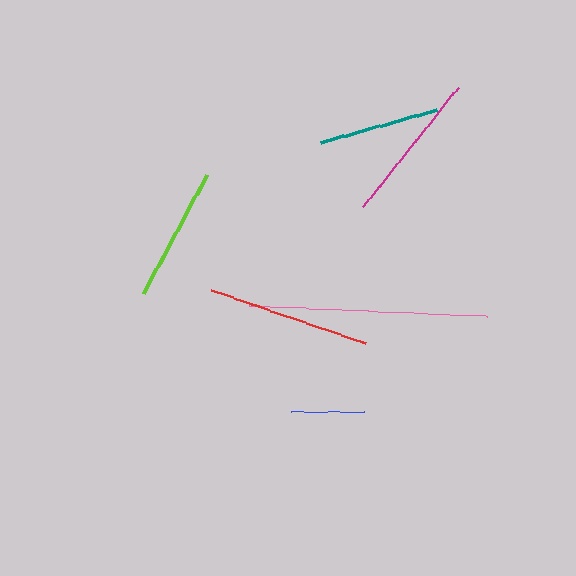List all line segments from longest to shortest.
From longest to shortest: pink, red, magenta, lime, teal, blue.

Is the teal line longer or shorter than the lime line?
The lime line is longer than the teal line.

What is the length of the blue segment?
The blue segment is approximately 74 pixels long.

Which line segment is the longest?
The pink line is the longest at approximately 239 pixels.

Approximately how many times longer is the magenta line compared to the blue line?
The magenta line is approximately 2.1 times the length of the blue line.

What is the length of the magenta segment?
The magenta segment is approximately 153 pixels long.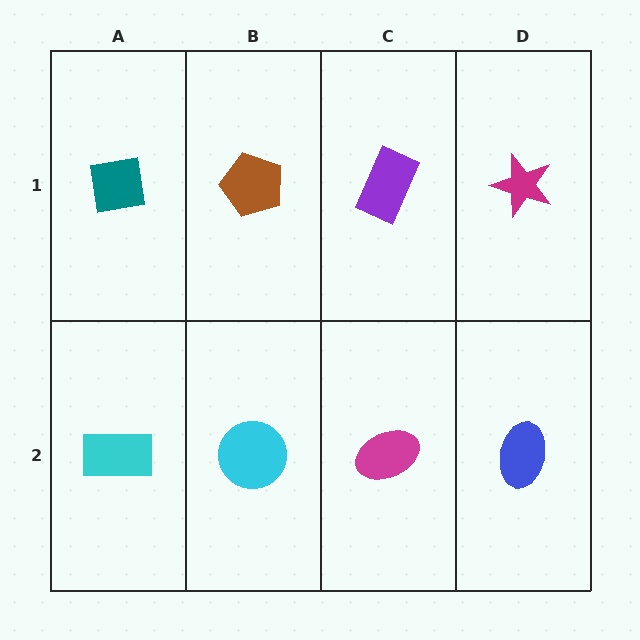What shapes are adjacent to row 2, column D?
A magenta star (row 1, column D), a magenta ellipse (row 2, column C).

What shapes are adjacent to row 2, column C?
A purple rectangle (row 1, column C), a cyan circle (row 2, column B), a blue ellipse (row 2, column D).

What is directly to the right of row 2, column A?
A cyan circle.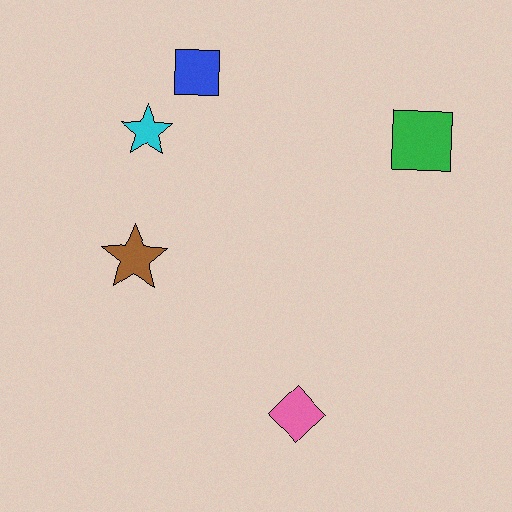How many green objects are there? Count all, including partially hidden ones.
There is 1 green object.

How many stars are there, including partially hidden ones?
There are 2 stars.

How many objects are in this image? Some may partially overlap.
There are 5 objects.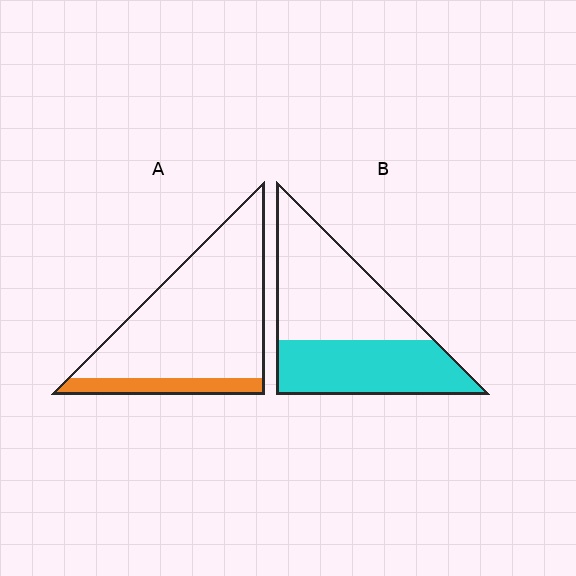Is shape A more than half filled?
No.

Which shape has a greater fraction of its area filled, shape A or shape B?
Shape B.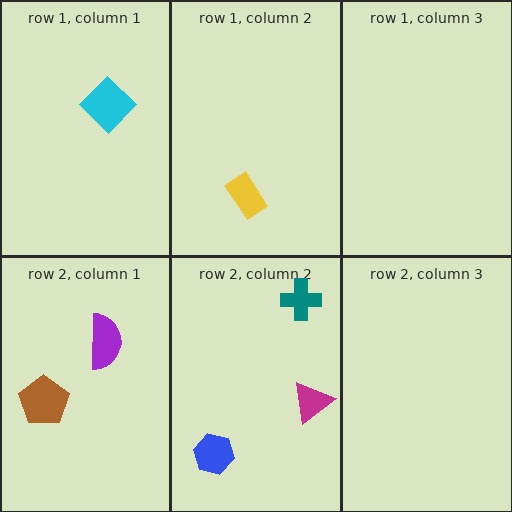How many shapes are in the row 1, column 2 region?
1.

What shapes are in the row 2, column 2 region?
The magenta triangle, the blue hexagon, the teal cross.